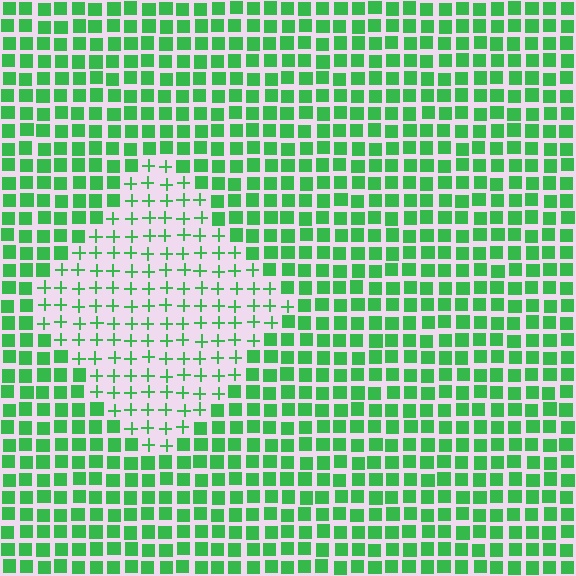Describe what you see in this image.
The image is filled with small green elements arranged in a uniform grid. A diamond-shaped region contains plus signs, while the surrounding area contains squares. The boundary is defined purely by the change in element shape.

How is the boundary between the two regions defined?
The boundary is defined by a change in element shape: plus signs inside vs. squares outside. All elements share the same color and spacing.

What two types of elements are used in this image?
The image uses plus signs inside the diamond region and squares outside it.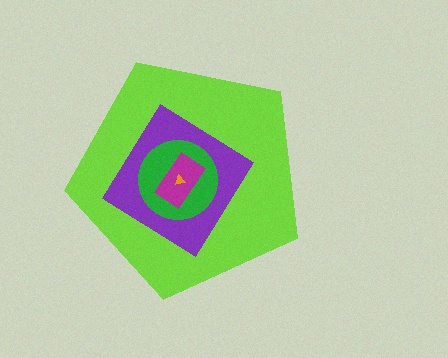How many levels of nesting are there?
5.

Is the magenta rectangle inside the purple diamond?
Yes.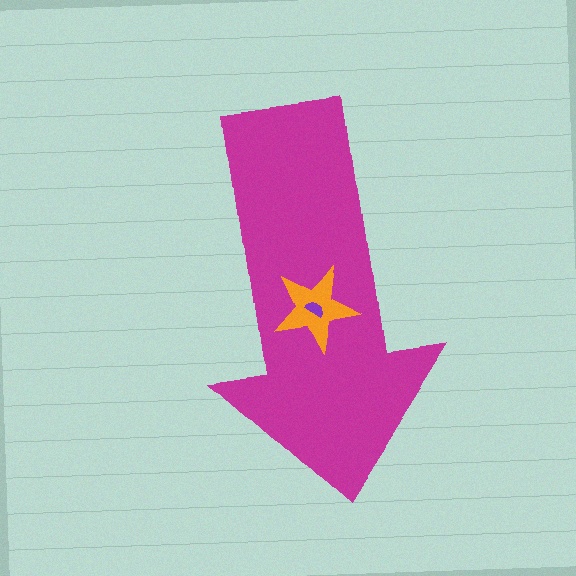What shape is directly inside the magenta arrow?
The orange star.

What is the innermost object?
The purple semicircle.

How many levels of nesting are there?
3.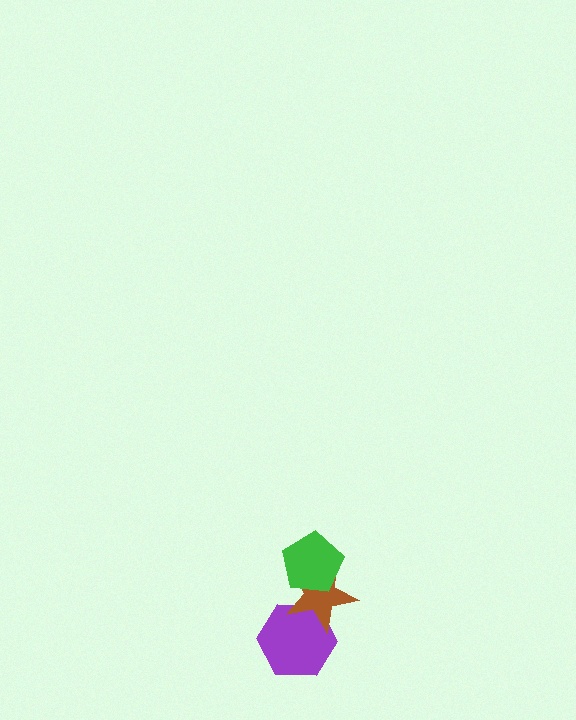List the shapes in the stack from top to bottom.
From top to bottom: the green pentagon, the brown star, the purple hexagon.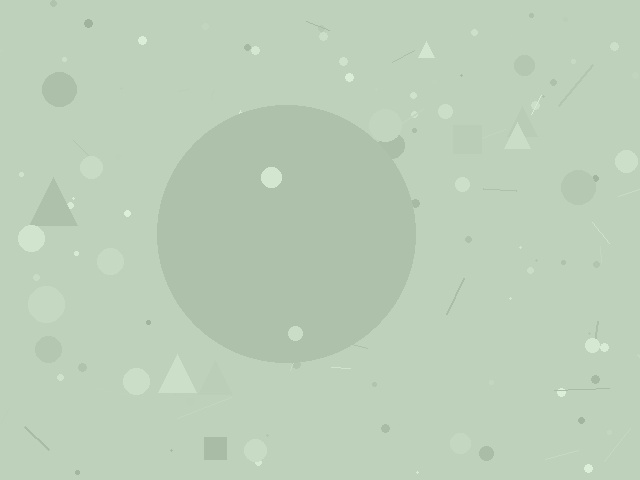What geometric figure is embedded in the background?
A circle is embedded in the background.